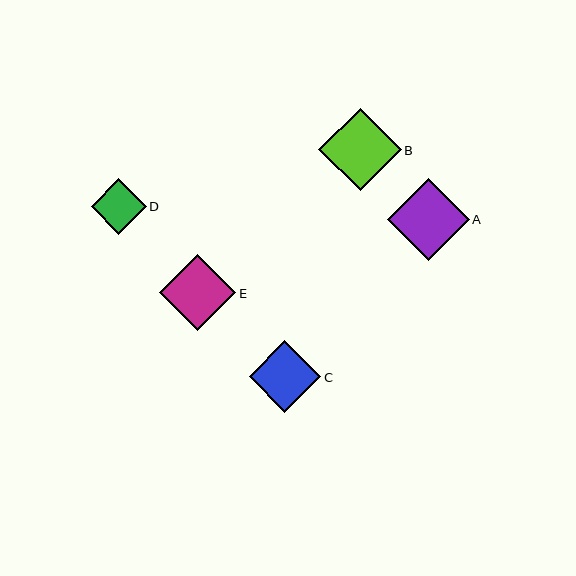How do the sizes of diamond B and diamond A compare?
Diamond B and diamond A are approximately the same size.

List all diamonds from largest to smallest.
From largest to smallest: B, A, E, C, D.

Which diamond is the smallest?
Diamond D is the smallest with a size of approximately 55 pixels.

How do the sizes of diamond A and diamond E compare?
Diamond A and diamond E are approximately the same size.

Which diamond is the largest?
Diamond B is the largest with a size of approximately 82 pixels.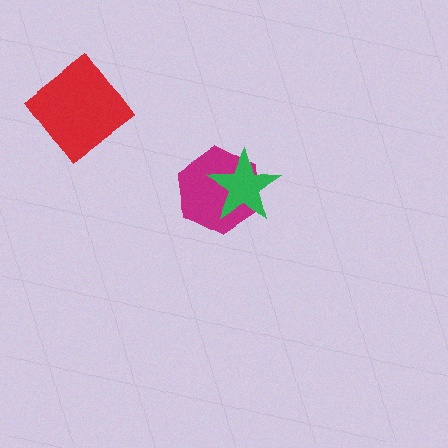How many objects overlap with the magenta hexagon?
1 object overlaps with the magenta hexagon.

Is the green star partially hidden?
No, no other shape covers it.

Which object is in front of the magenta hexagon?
The green star is in front of the magenta hexagon.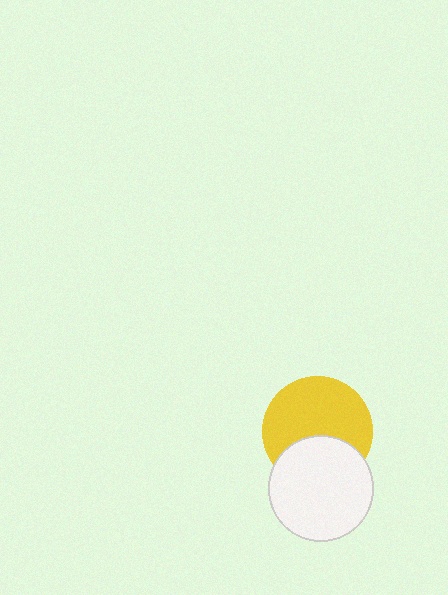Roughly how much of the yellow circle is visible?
Most of it is visible (roughly 65%).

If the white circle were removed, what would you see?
You would see the complete yellow circle.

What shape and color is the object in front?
The object in front is a white circle.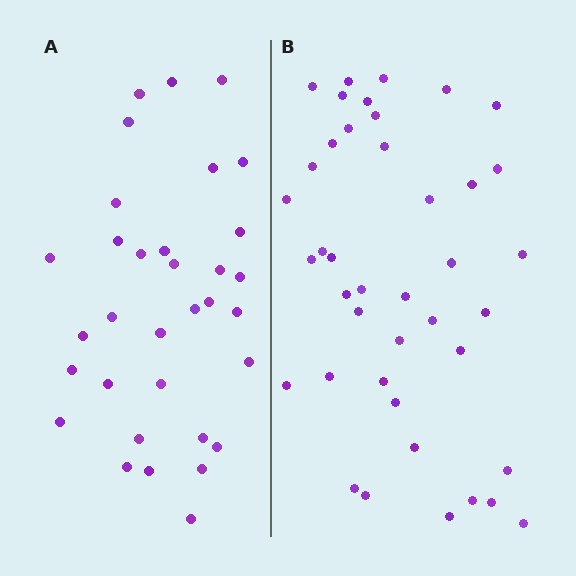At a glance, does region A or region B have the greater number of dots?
Region B (the right region) has more dots.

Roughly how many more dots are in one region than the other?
Region B has roughly 8 or so more dots than region A.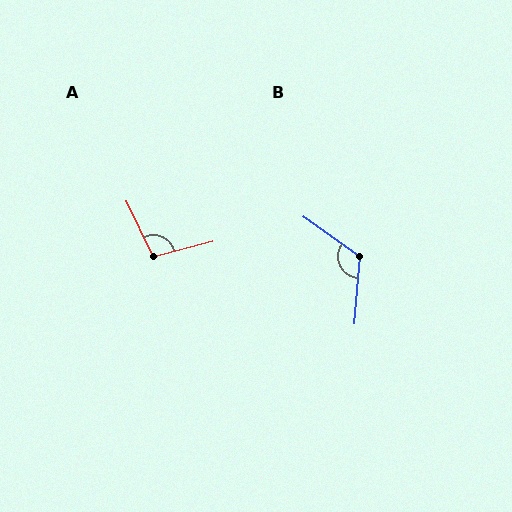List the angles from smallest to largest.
A (101°), B (121°).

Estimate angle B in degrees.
Approximately 121 degrees.